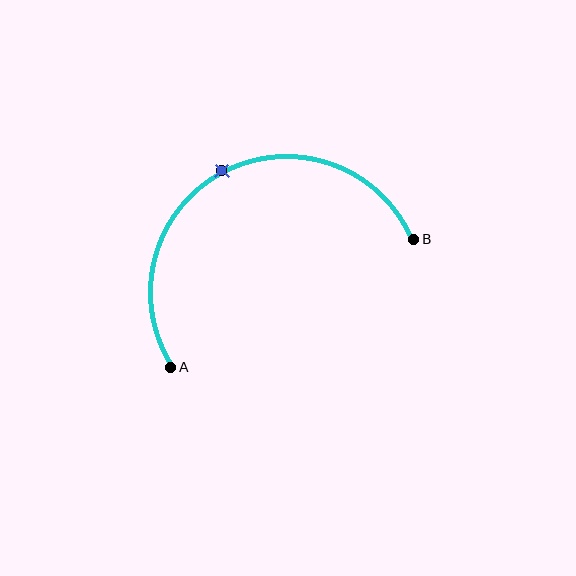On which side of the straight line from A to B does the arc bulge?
The arc bulges above the straight line connecting A and B.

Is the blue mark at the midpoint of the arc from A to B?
Yes. The blue mark lies on the arc at equal arc-length from both A and B — it is the arc midpoint.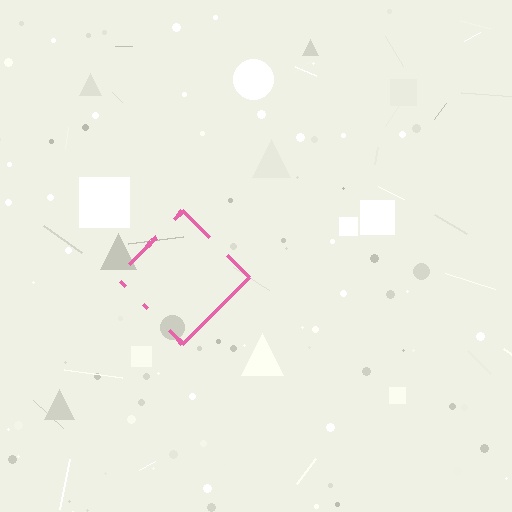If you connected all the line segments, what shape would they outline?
They would outline a diamond.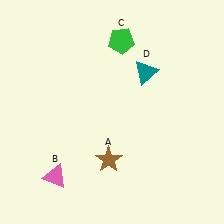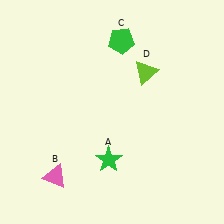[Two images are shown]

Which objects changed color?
A changed from brown to green. D changed from teal to lime.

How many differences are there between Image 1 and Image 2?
There are 2 differences between the two images.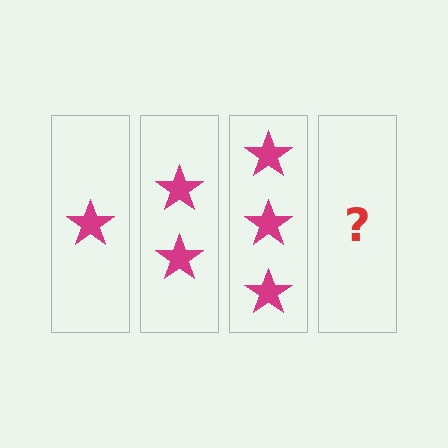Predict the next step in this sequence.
The next step is 4 stars.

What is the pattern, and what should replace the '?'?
The pattern is that each step adds one more star. The '?' should be 4 stars.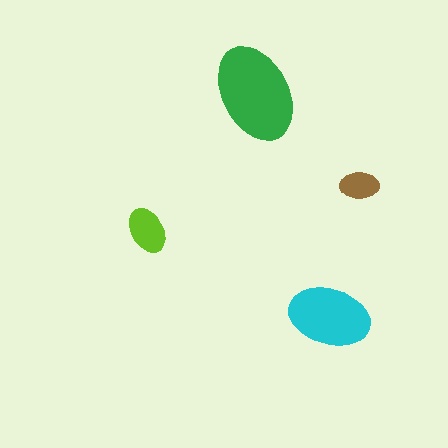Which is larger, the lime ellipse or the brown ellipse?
The lime one.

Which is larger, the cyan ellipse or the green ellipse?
The green one.